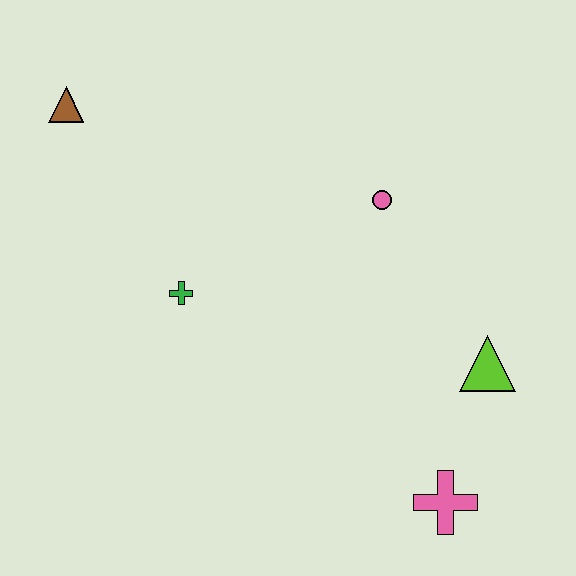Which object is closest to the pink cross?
The lime triangle is closest to the pink cross.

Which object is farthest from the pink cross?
The brown triangle is farthest from the pink cross.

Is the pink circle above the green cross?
Yes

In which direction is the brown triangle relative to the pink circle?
The brown triangle is to the left of the pink circle.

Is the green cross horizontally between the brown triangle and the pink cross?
Yes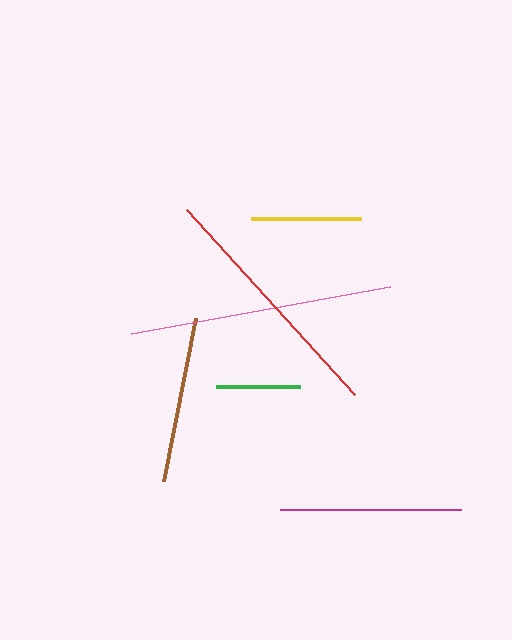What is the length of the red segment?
The red segment is approximately 250 pixels long.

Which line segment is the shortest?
The green line is the shortest at approximately 84 pixels.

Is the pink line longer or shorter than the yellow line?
The pink line is longer than the yellow line.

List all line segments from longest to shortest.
From longest to shortest: pink, red, magenta, brown, yellow, green.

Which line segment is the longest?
The pink line is the longest at approximately 263 pixels.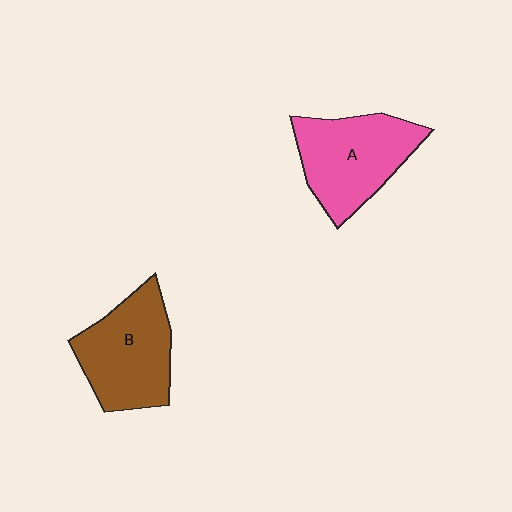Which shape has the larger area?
Shape A (pink).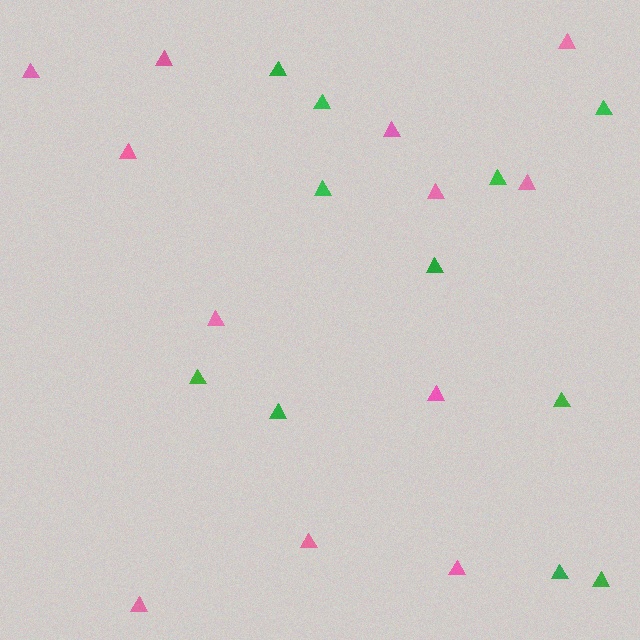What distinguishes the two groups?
There are 2 groups: one group of green triangles (11) and one group of pink triangles (12).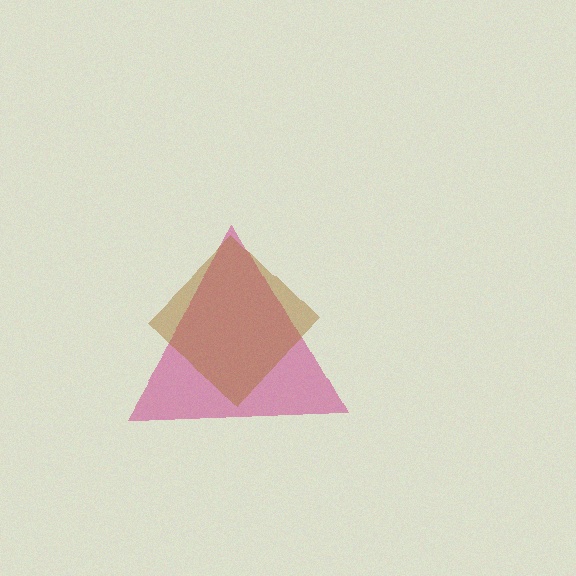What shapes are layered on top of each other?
The layered shapes are: a magenta triangle, a brown diamond.